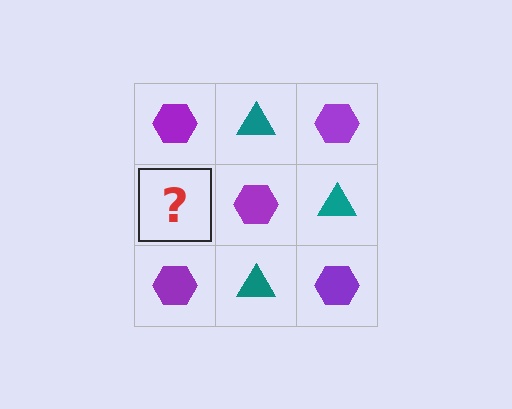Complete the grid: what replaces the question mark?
The question mark should be replaced with a teal triangle.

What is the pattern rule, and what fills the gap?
The rule is that it alternates purple hexagon and teal triangle in a checkerboard pattern. The gap should be filled with a teal triangle.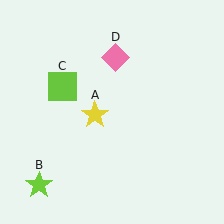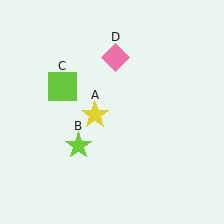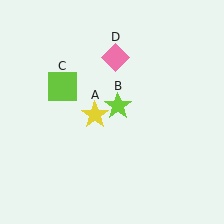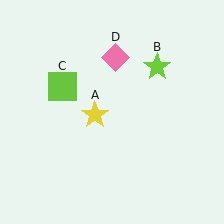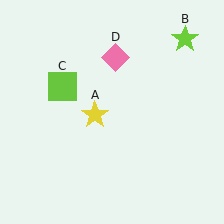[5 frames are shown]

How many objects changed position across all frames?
1 object changed position: lime star (object B).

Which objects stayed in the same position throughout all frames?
Yellow star (object A) and lime square (object C) and pink diamond (object D) remained stationary.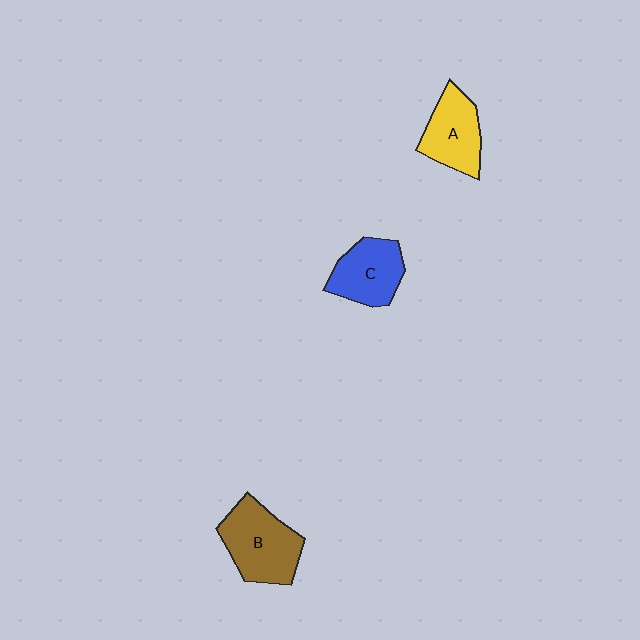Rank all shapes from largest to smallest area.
From largest to smallest: B (brown), C (blue), A (yellow).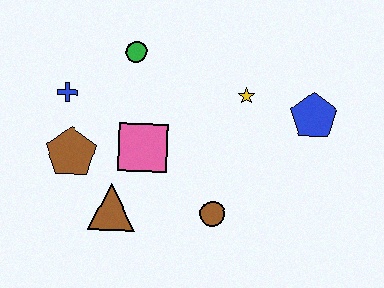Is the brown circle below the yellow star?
Yes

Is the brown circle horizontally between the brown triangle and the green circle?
No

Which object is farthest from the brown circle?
The blue cross is farthest from the brown circle.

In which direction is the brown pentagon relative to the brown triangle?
The brown pentagon is above the brown triangle.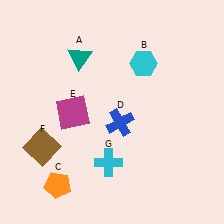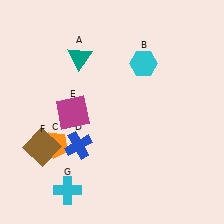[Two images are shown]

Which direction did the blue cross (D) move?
The blue cross (D) moved left.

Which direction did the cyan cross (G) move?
The cyan cross (G) moved left.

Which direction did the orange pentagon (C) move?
The orange pentagon (C) moved up.